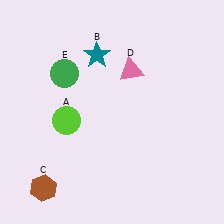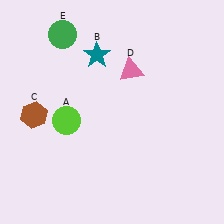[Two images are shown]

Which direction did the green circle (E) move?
The green circle (E) moved up.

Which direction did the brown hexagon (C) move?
The brown hexagon (C) moved up.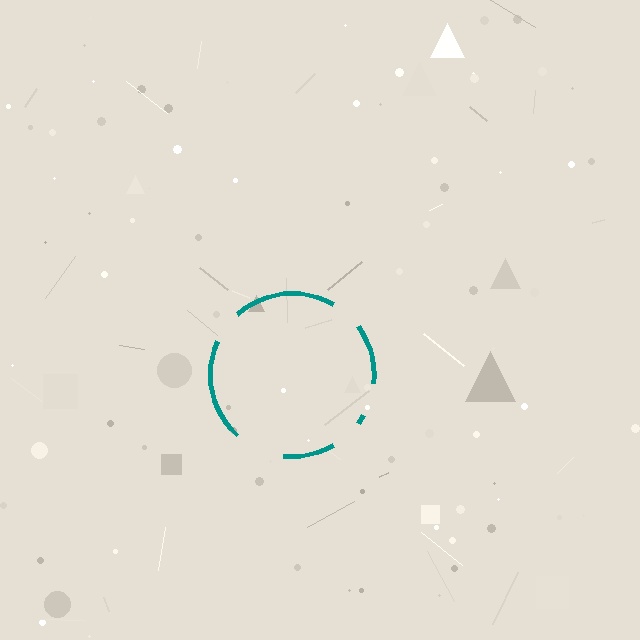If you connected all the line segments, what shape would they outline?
They would outline a circle.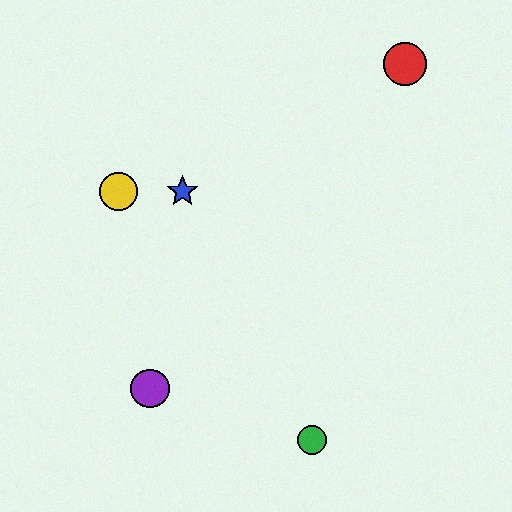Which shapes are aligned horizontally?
The blue star, the yellow circle are aligned horizontally.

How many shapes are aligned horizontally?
2 shapes (the blue star, the yellow circle) are aligned horizontally.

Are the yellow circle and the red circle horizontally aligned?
No, the yellow circle is at y≈192 and the red circle is at y≈64.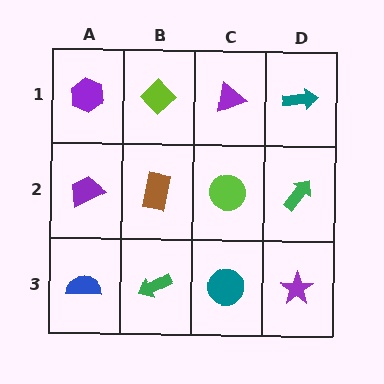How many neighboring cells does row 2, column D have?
3.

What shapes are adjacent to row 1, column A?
A purple trapezoid (row 2, column A), a lime diamond (row 1, column B).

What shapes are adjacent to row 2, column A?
A purple hexagon (row 1, column A), a blue semicircle (row 3, column A), a brown rectangle (row 2, column B).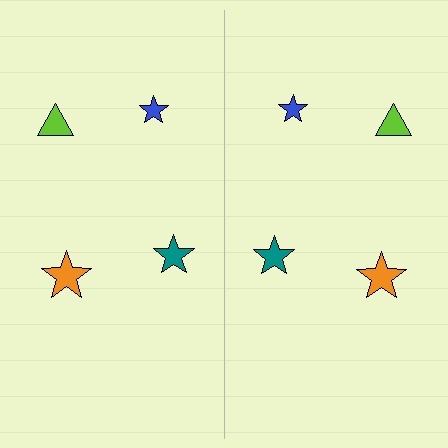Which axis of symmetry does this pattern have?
The pattern has a vertical axis of symmetry running through the center of the image.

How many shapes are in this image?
There are 8 shapes in this image.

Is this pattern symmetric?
Yes, this pattern has bilateral (reflection) symmetry.